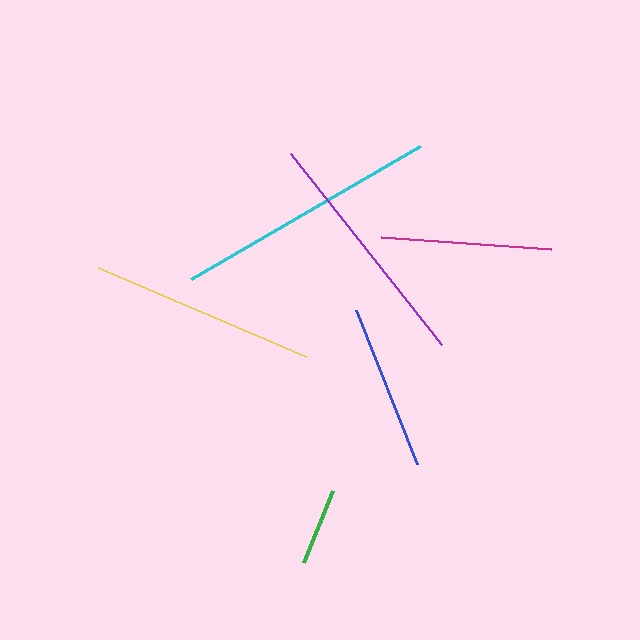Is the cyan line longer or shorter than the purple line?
The cyan line is longer than the purple line.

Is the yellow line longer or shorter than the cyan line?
The cyan line is longer than the yellow line.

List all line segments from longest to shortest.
From longest to shortest: cyan, purple, yellow, magenta, blue, green.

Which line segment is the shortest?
The green line is the shortest at approximately 78 pixels.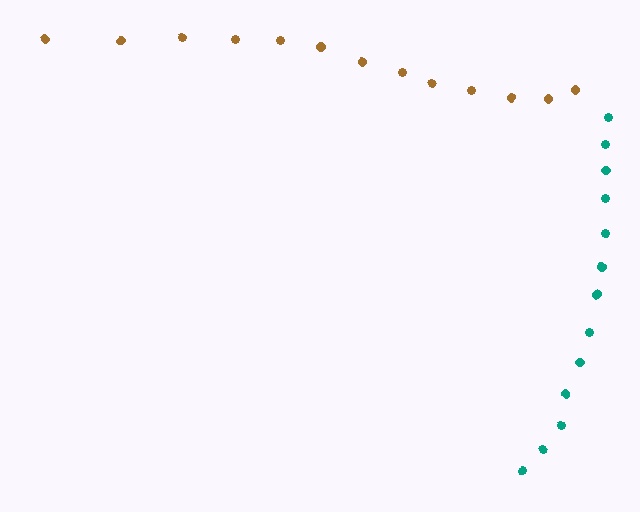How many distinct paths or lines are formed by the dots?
There are 2 distinct paths.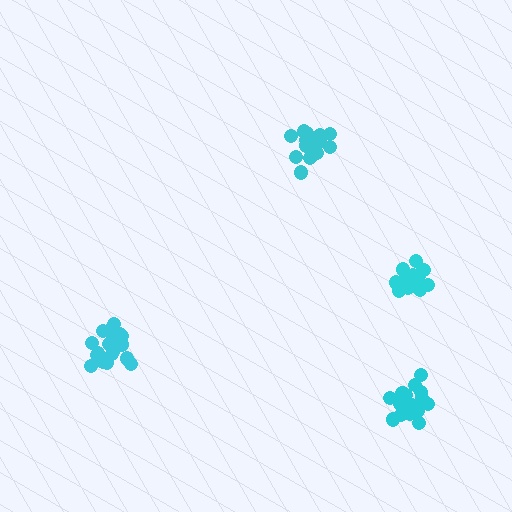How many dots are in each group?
Group 1: 20 dots, Group 2: 15 dots, Group 3: 21 dots, Group 4: 21 dots (77 total).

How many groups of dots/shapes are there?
There are 4 groups.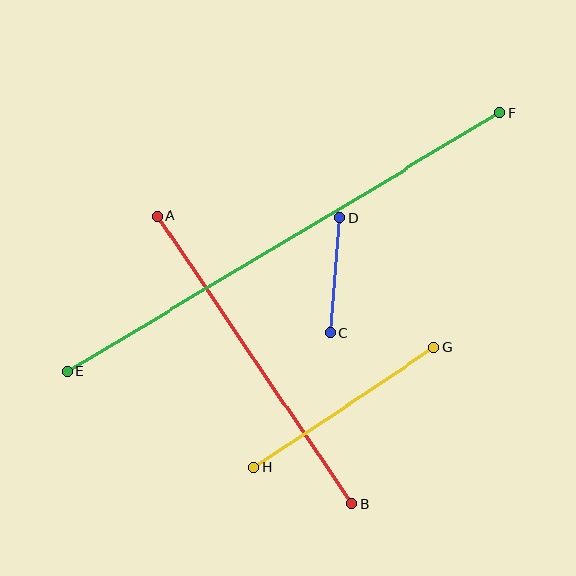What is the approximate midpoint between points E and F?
The midpoint is at approximately (284, 242) pixels.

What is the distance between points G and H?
The distance is approximately 216 pixels.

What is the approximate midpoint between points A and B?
The midpoint is at approximately (254, 360) pixels.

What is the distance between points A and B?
The distance is approximately 347 pixels.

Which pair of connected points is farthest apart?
Points E and F are farthest apart.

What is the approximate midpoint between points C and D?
The midpoint is at approximately (335, 275) pixels.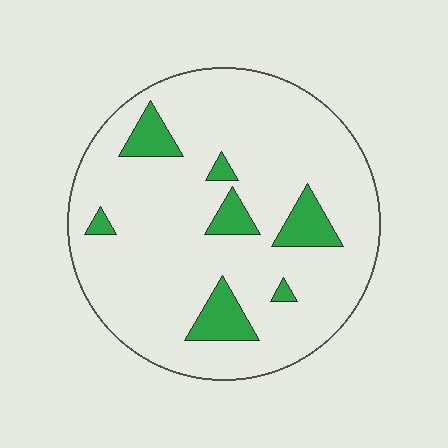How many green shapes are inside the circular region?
7.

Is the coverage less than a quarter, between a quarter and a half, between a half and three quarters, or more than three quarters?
Less than a quarter.